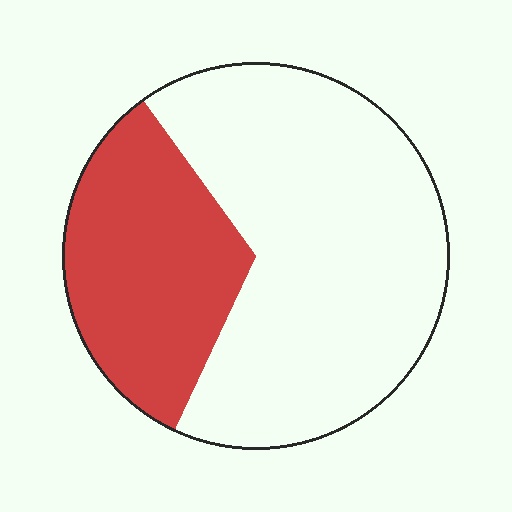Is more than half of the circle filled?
No.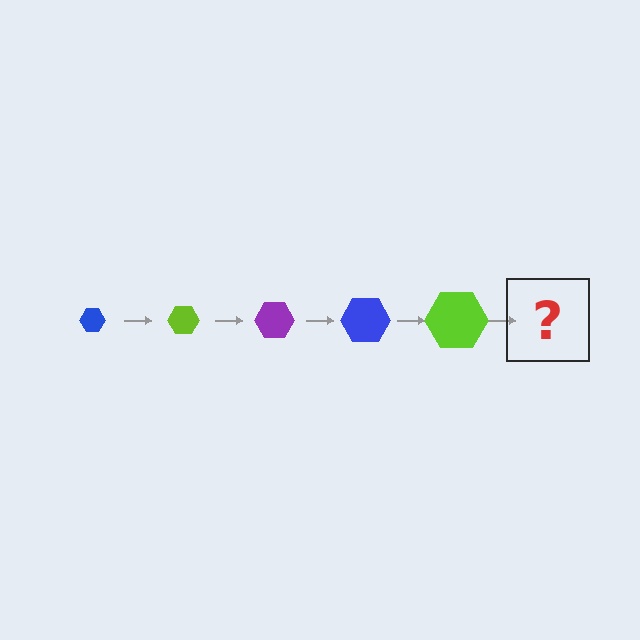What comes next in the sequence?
The next element should be a purple hexagon, larger than the previous one.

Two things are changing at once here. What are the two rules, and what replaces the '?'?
The two rules are that the hexagon grows larger each step and the color cycles through blue, lime, and purple. The '?' should be a purple hexagon, larger than the previous one.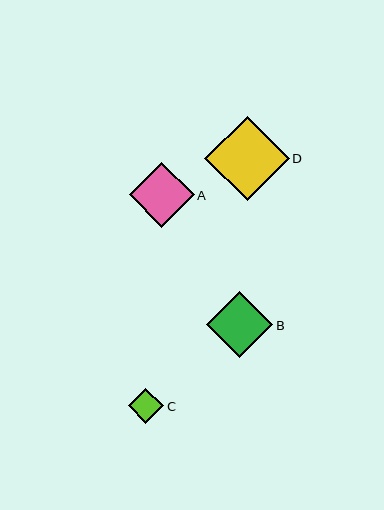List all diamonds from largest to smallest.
From largest to smallest: D, B, A, C.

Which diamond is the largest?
Diamond D is the largest with a size of approximately 84 pixels.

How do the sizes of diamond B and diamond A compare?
Diamond B and diamond A are approximately the same size.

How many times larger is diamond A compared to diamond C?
Diamond A is approximately 1.8 times the size of diamond C.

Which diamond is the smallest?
Diamond C is the smallest with a size of approximately 35 pixels.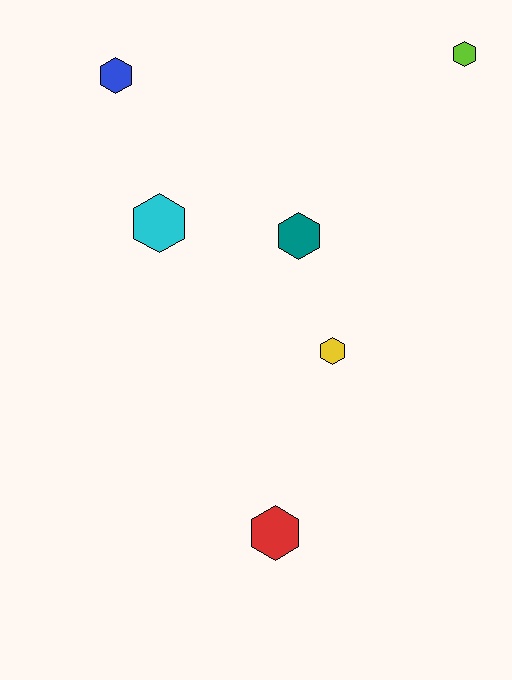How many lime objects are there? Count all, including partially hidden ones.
There is 1 lime object.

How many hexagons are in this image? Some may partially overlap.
There are 6 hexagons.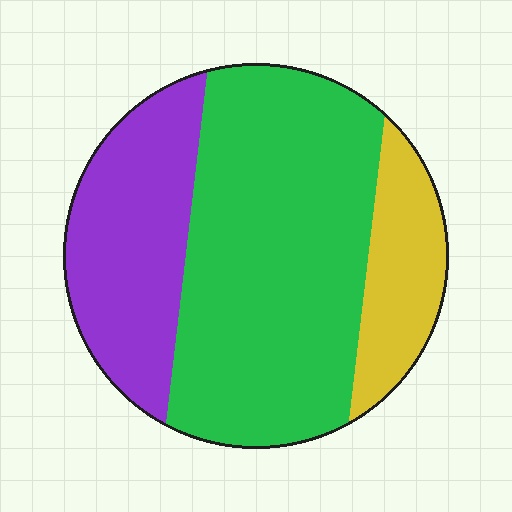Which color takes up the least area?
Yellow, at roughly 15%.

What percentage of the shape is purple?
Purple takes up about one quarter (1/4) of the shape.